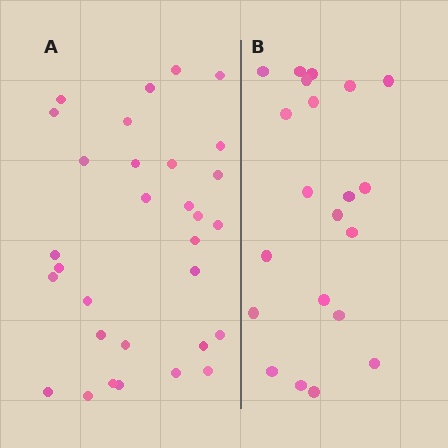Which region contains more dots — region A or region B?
Region A (the left region) has more dots.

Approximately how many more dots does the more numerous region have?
Region A has roughly 10 or so more dots than region B.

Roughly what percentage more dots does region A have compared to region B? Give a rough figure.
About 50% more.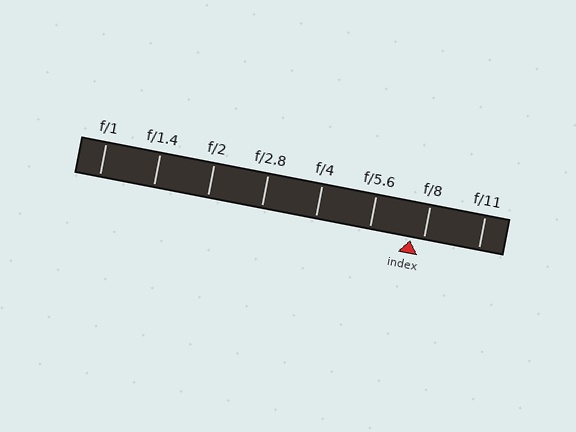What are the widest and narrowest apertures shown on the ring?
The widest aperture shown is f/1 and the narrowest is f/11.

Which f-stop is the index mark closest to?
The index mark is closest to f/8.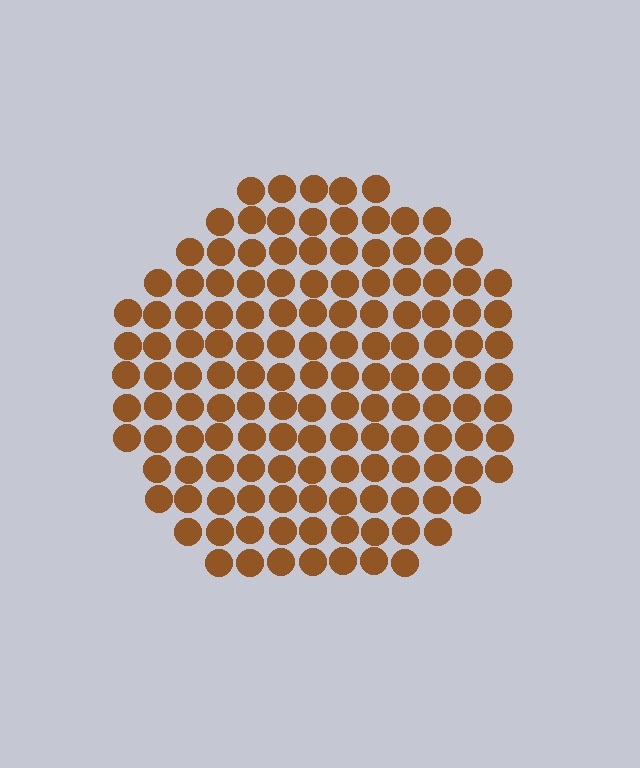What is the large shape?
The large shape is a circle.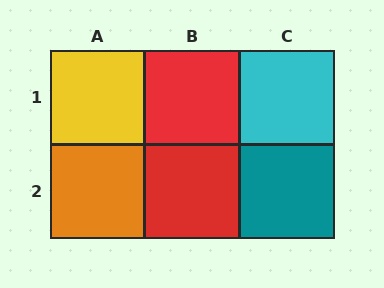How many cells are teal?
1 cell is teal.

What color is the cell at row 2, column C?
Teal.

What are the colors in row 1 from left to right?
Yellow, red, cyan.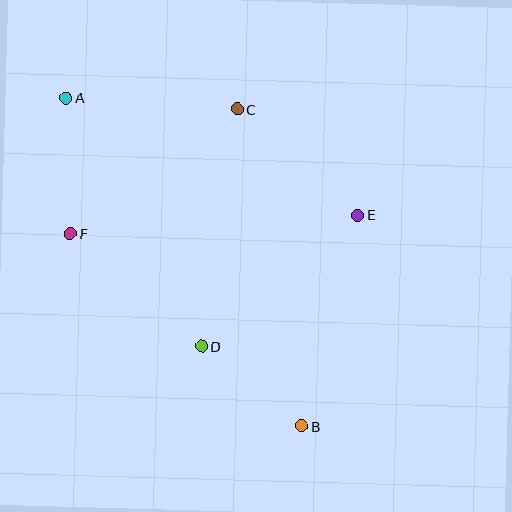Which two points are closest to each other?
Points B and D are closest to each other.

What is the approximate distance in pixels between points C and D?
The distance between C and D is approximately 240 pixels.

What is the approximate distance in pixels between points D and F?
The distance between D and F is approximately 173 pixels.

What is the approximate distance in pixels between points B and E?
The distance between B and E is approximately 218 pixels.